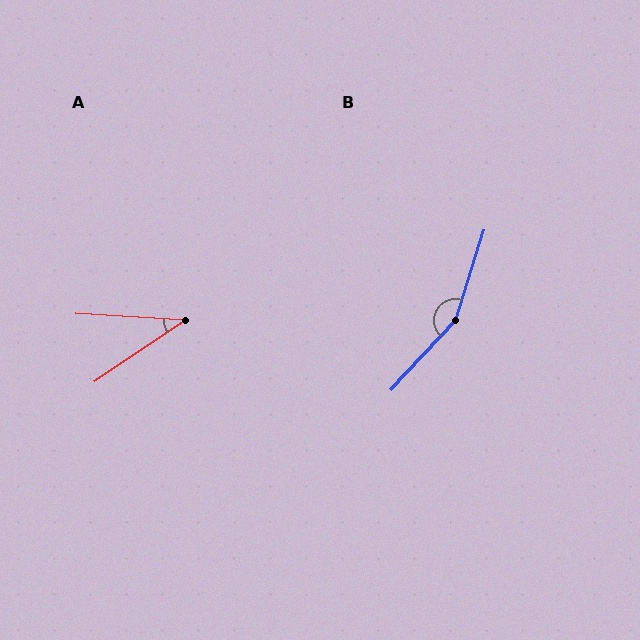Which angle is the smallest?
A, at approximately 37 degrees.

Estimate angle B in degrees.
Approximately 155 degrees.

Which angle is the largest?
B, at approximately 155 degrees.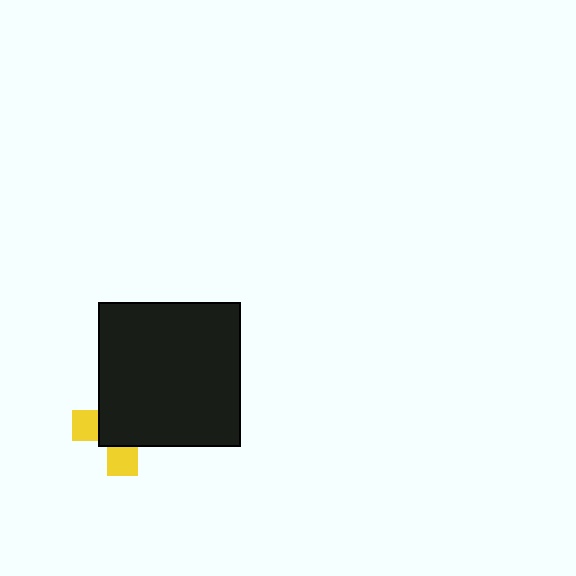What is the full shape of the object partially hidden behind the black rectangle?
The partially hidden object is a yellow cross.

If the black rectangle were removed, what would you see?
You would see the complete yellow cross.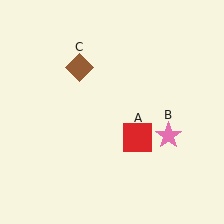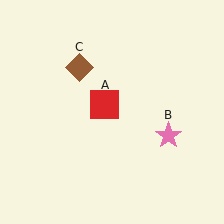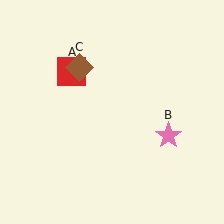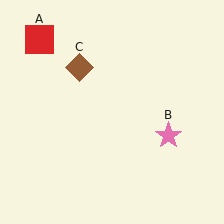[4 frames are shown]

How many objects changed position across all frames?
1 object changed position: red square (object A).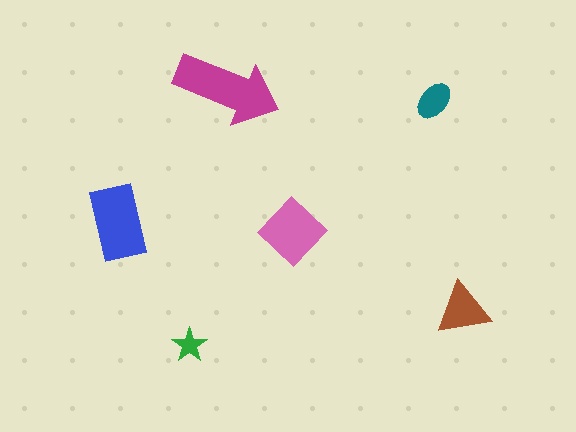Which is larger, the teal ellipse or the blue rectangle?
The blue rectangle.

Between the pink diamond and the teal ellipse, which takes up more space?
The pink diamond.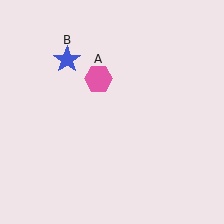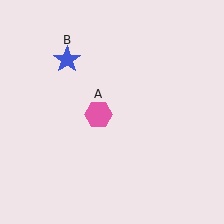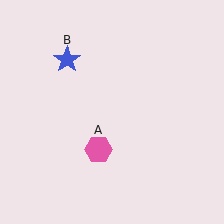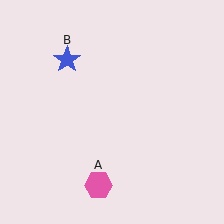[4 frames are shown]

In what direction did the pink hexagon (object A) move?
The pink hexagon (object A) moved down.